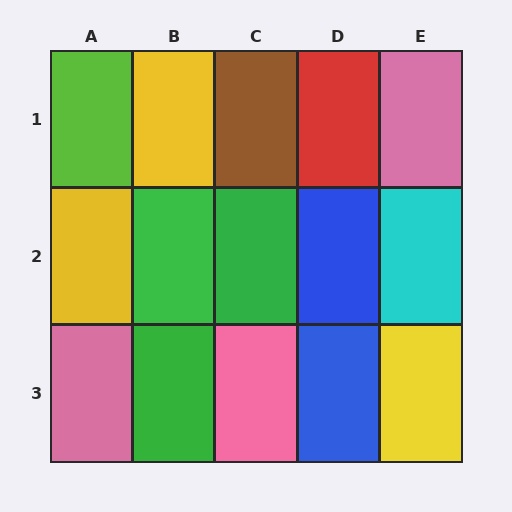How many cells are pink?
3 cells are pink.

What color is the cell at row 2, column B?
Green.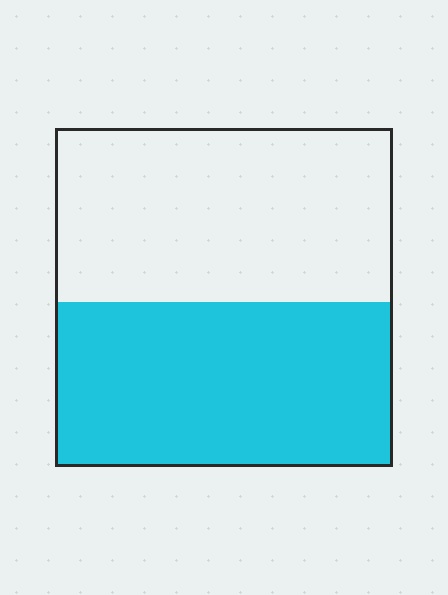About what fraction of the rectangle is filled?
About one half (1/2).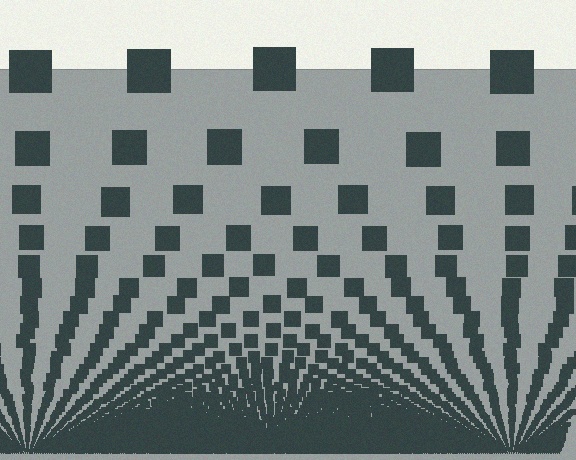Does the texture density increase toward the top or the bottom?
Density increases toward the bottom.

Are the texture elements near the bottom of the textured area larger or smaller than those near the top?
Smaller. The gradient is inverted — elements near the bottom are smaller and denser.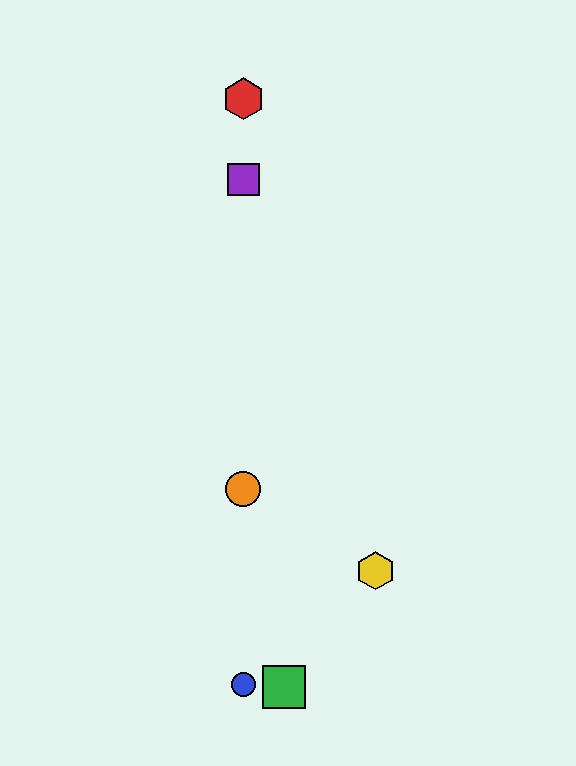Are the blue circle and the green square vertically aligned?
No, the blue circle is at x≈243 and the green square is at x≈284.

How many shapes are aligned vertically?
4 shapes (the red hexagon, the blue circle, the purple square, the orange circle) are aligned vertically.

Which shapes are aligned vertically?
The red hexagon, the blue circle, the purple square, the orange circle are aligned vertically.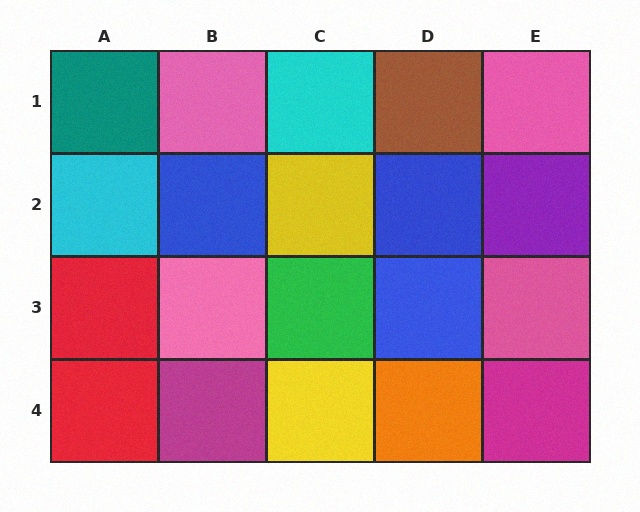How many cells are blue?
3 cells are blue.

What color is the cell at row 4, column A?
Red.